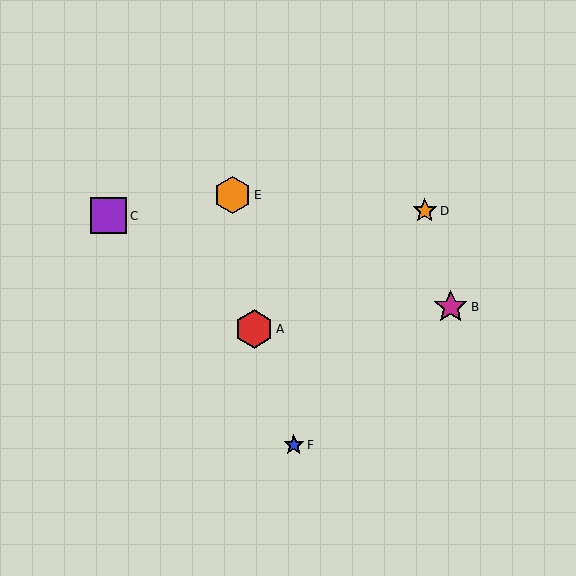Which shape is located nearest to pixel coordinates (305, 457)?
The blue star (labeled F) at (294, 445) is nearest to that location.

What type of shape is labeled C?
Shape C is a purple square.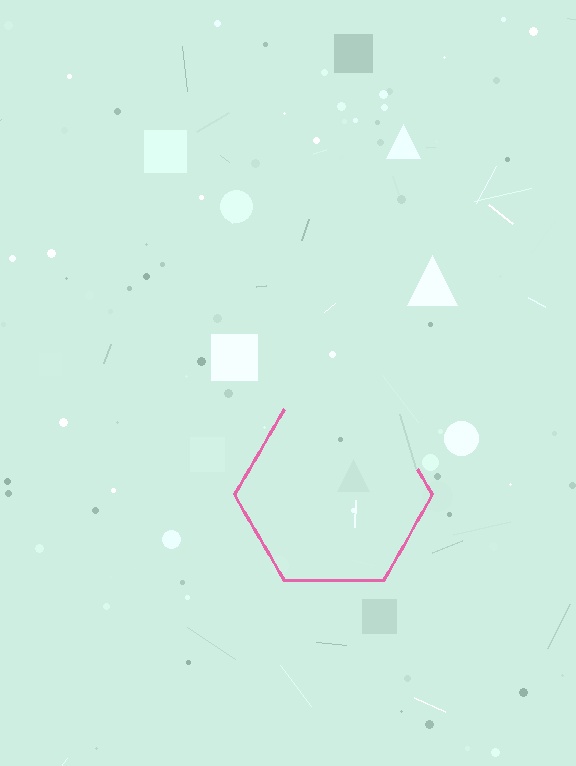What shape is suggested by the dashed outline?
The dashed outline suggests a hexagon.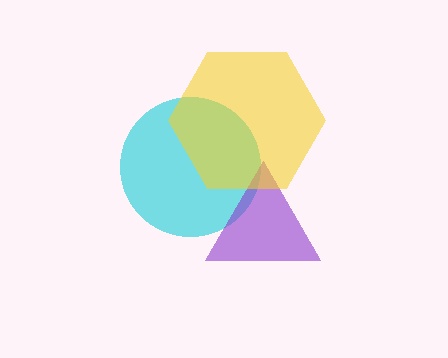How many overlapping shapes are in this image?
There are 3 overlapping shapes in the image.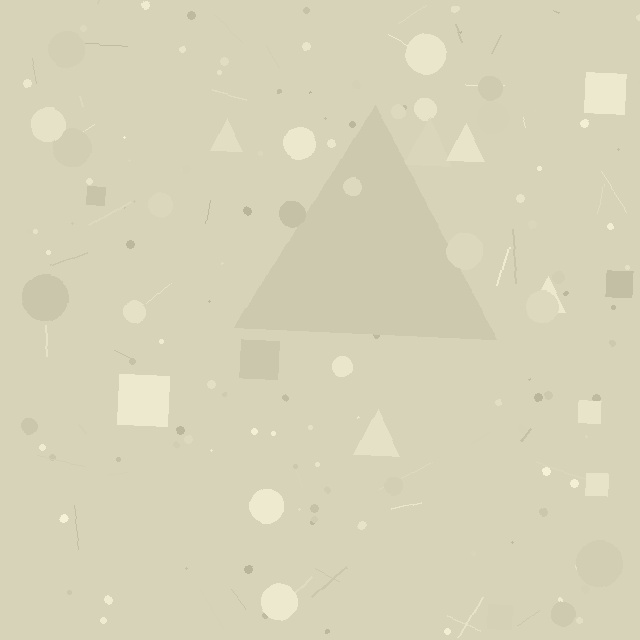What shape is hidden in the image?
A triangle is hidden in the image.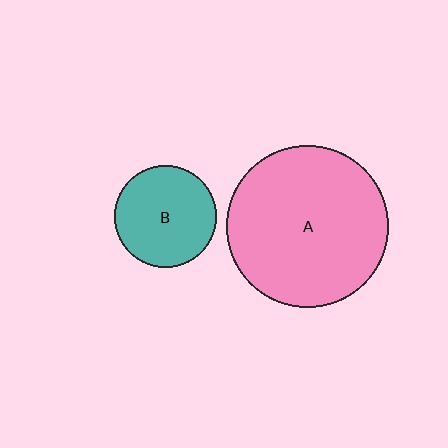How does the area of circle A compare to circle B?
Approximately 2.6 times.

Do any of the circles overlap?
No, none of the circles overlap.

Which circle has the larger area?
Circle A (pink).